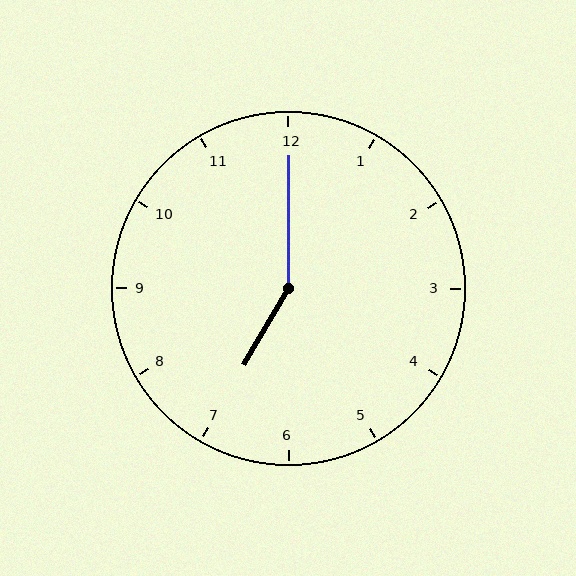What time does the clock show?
7:00.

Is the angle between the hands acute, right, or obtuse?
It is obtuse.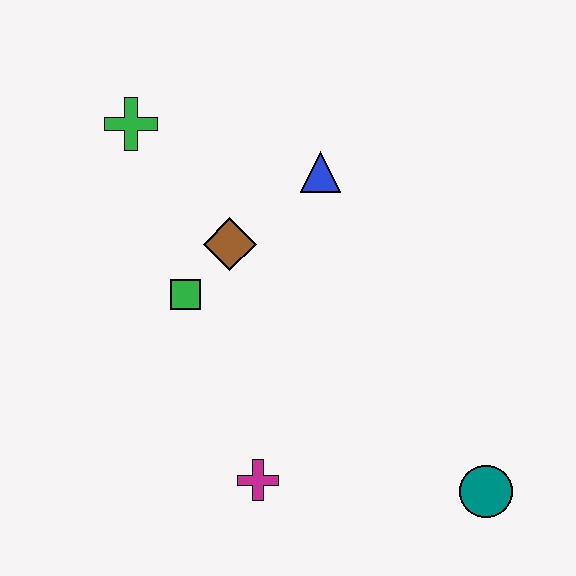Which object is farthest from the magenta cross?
The green cross is farthest from the magenta cross.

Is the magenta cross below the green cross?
Yes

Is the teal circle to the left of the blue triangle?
No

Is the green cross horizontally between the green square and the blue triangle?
No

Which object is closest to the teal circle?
The magenta cross is closest to the teal circle.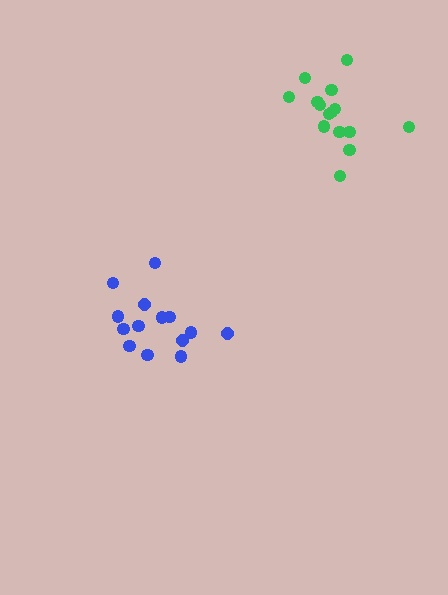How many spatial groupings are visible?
There are 2 spatial groupings.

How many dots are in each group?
Group 1: 15 dots, Group 2: 14 dots (29 total).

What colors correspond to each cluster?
The clusters are colored: green, blue.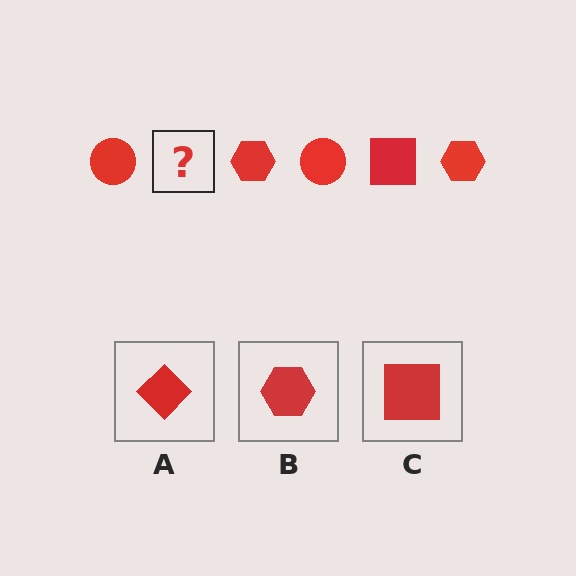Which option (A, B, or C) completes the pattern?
C.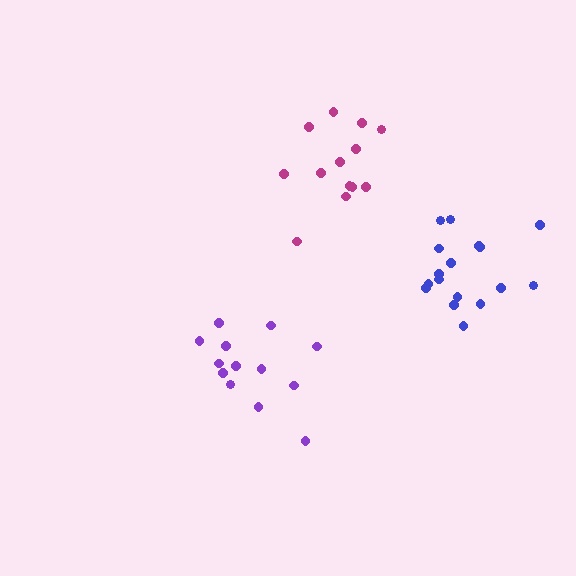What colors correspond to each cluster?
The clusters are colored: purple, magenta, blue.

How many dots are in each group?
Group 1: 13 dots, Group 2: 13 dots, Group 3: 17 dots (43 total).